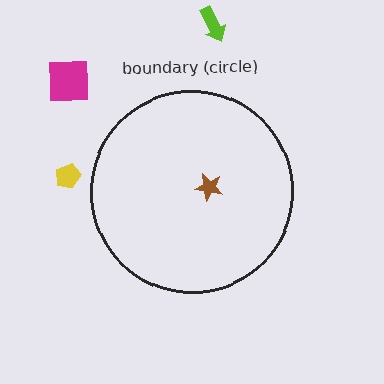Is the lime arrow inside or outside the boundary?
Outside.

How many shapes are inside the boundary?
1 inside, 3 outside.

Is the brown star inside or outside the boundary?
Inside.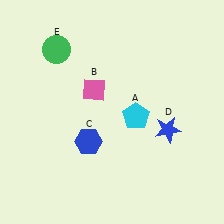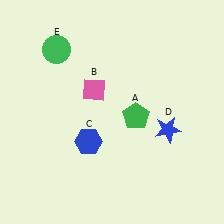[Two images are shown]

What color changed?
The pentagon (A) changed from cyan in Image 1 to green in Image 2.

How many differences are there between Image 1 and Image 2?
There is 1 difference between the two images.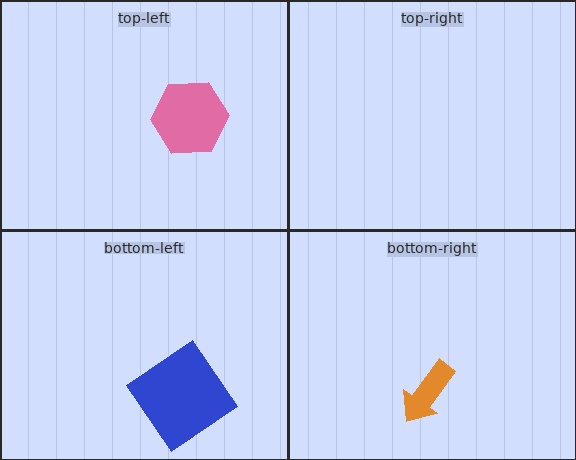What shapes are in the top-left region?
The pink hexagon.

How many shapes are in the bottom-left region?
1.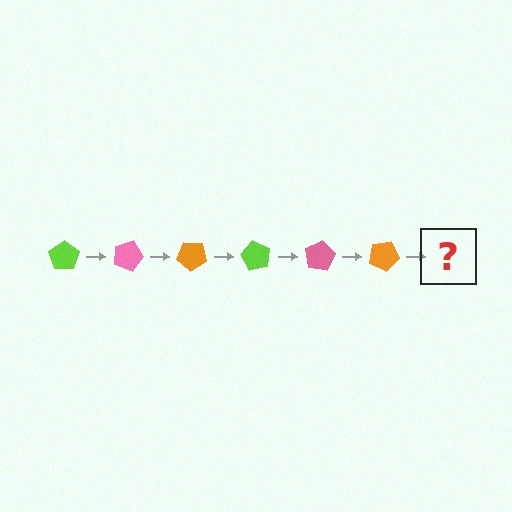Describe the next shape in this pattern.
It should be a lime pentagon, rotated 120 degrees from the start.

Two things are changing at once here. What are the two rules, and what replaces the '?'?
The two rules are that it rotates 20 degrees each step and the color cycles through lime, pink, and orange. The '?' should be a lime pentagon, rotated 120 degrees from the start.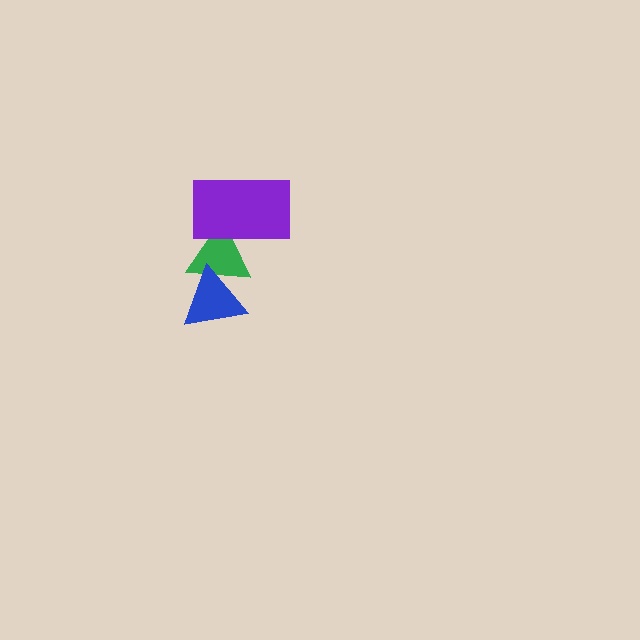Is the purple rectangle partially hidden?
No, no other shape covers it.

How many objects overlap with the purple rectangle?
1 object overlaps with the purple rectangle.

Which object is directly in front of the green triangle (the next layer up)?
The purple rectangle is directly in front of the green triangle.